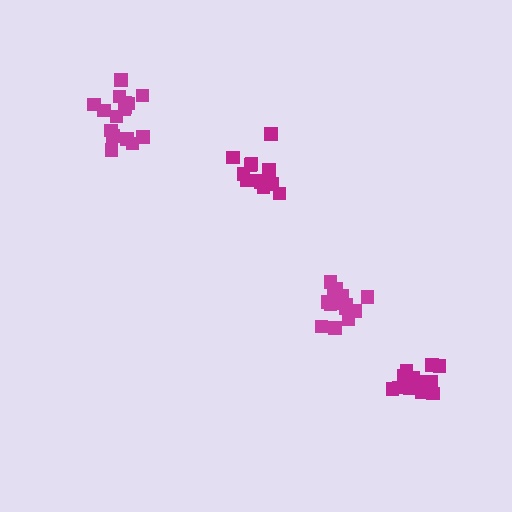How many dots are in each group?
Group 1: 16 dots, Group 2: 14 dots, Group 3: 13 dots, Group 4: 16 dots (59 total).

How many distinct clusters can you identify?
There are 4 distinct clusters.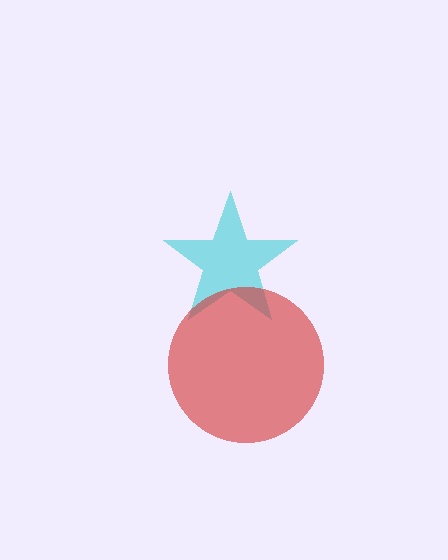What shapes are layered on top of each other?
The layered shapes are: a cyan star, a red circle.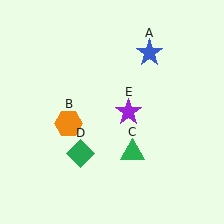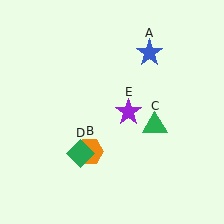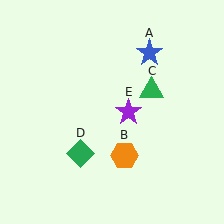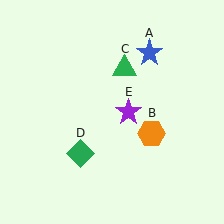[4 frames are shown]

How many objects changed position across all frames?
2 objects changed position: orange hexagon (object B), green triangle (object C).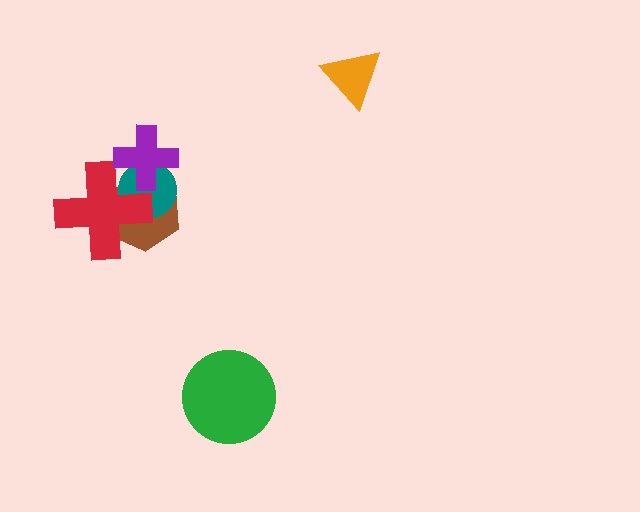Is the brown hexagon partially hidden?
Yes, it is partially covered by another shape.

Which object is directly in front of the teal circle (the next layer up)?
The red cross is directly in front of the teal circle.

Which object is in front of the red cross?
The purple cross is in front of the red cross.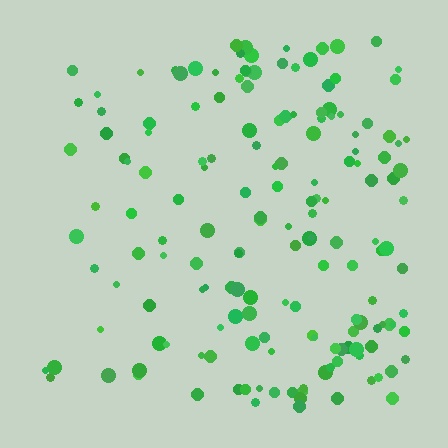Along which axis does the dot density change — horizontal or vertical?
Horizontal.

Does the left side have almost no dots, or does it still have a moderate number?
Still a moderate number, just noticeably fewer than the right.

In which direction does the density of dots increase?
From left to right, with the right side densest.